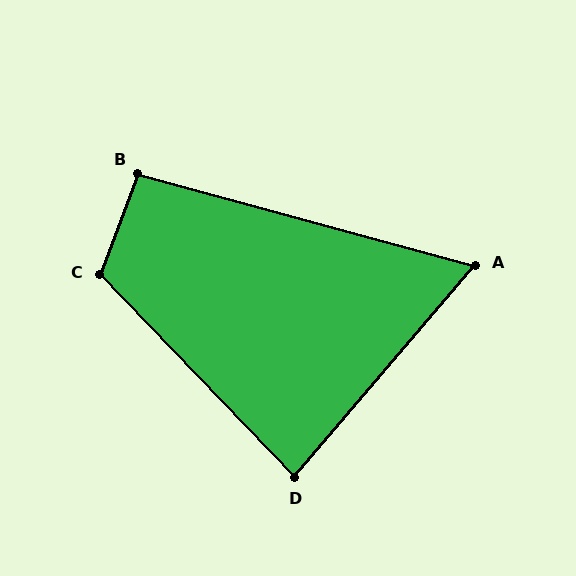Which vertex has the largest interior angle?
C, at approximately 115 degrees.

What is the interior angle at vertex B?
Approximately 95 degrees (obtuse).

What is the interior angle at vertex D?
Approximately 85 degrees (acute).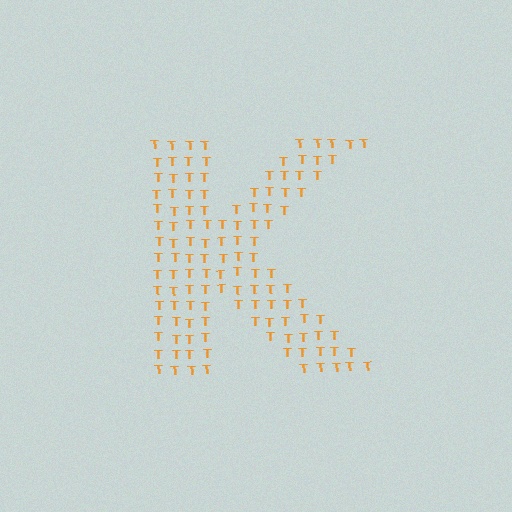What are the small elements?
The small elements are letter T's.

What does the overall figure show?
The overall figure shows the letter K.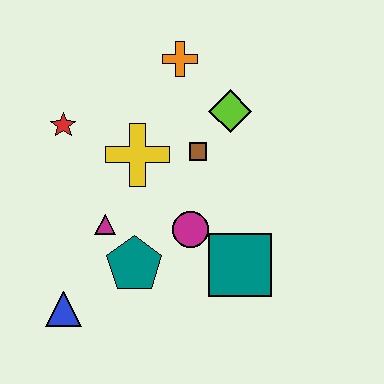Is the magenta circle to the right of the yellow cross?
Yes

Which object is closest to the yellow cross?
The brown square is closest to the yellow cross.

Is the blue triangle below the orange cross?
Yes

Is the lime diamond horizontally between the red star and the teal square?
Yes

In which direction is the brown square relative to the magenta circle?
The brown square is above the magenta circle.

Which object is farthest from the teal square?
The red star is farthest from the teal square.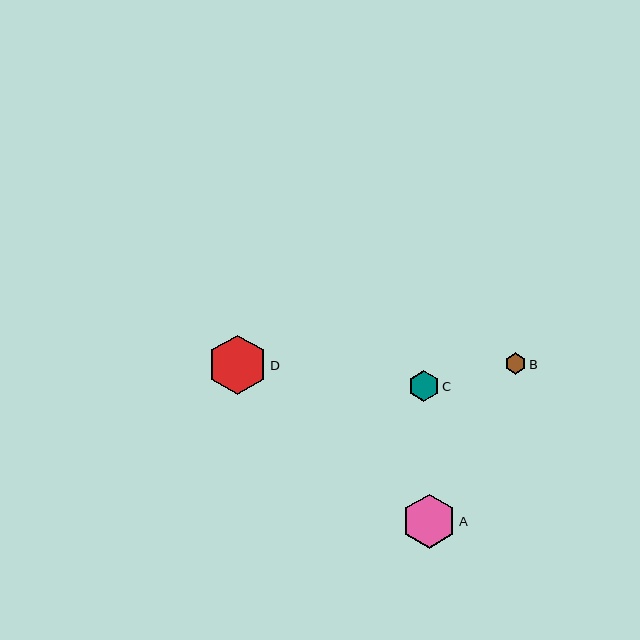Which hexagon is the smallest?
Hexagon B is the smallest with a size of approximately 21 pixels.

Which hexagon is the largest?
Hexagon D is the largest with a size of approximately 59 pixels.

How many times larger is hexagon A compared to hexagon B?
Hexagon A is approximately 2.6 times the size of hexagon B.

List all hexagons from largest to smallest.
From largest to smallest: D, A, C, B.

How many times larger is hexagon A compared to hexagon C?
Hexagon A is approximately 1.8 times the size of hexagon C.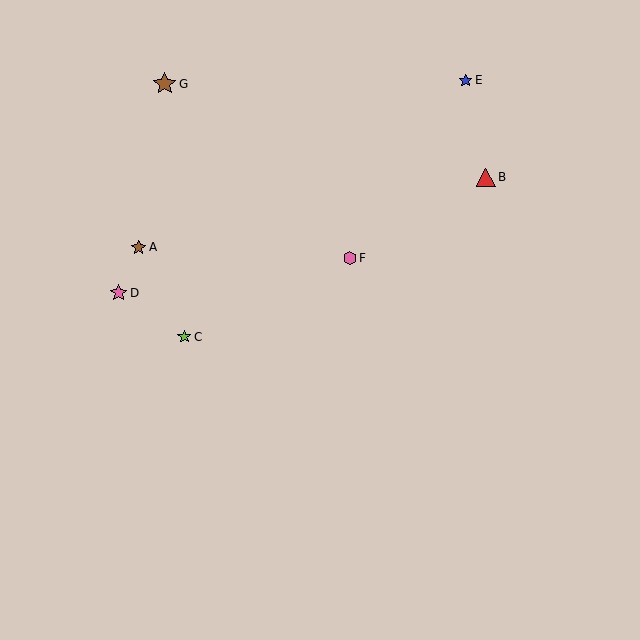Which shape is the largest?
The brown star (labeled G) is the largest.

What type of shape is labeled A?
Shape A is a brown star.